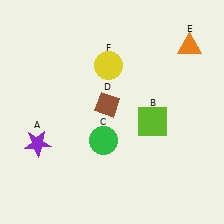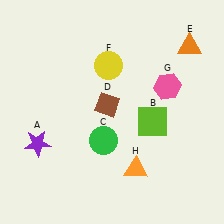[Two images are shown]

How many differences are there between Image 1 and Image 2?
There are 2 differences between the two images.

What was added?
A pink hexagon (G), an orange triangle (H) were added in Image 2.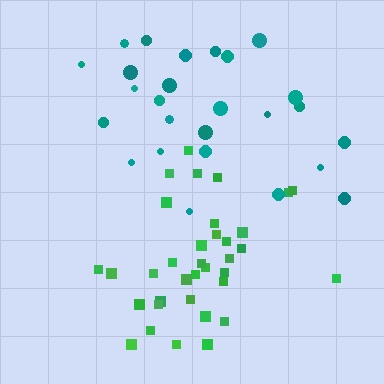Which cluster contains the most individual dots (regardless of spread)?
Green (35).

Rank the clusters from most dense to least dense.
green, teal.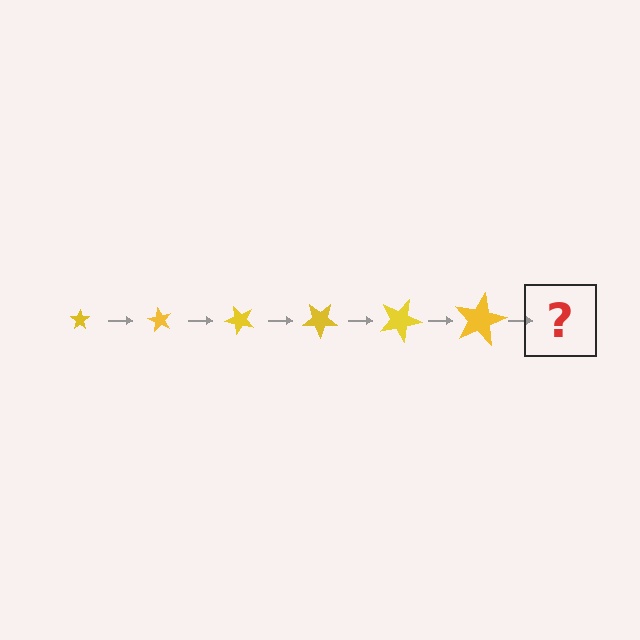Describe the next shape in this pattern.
It should be a star, larger than the previous one and rotated 360 degrees from the start.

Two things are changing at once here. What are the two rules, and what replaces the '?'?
The two rules are that the star grows larger each step and it rotates 60 degrees each step. The '?' should be a star, larger than the previous one and rotated 360 degrees from the start.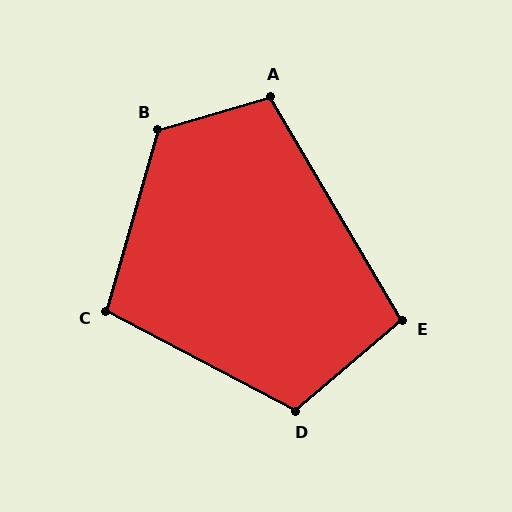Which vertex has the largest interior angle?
B, at approximately 122 degrees.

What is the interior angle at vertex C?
Approximately 102 degrees (obtuse).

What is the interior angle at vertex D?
Approximately 112 degrees (obtuse).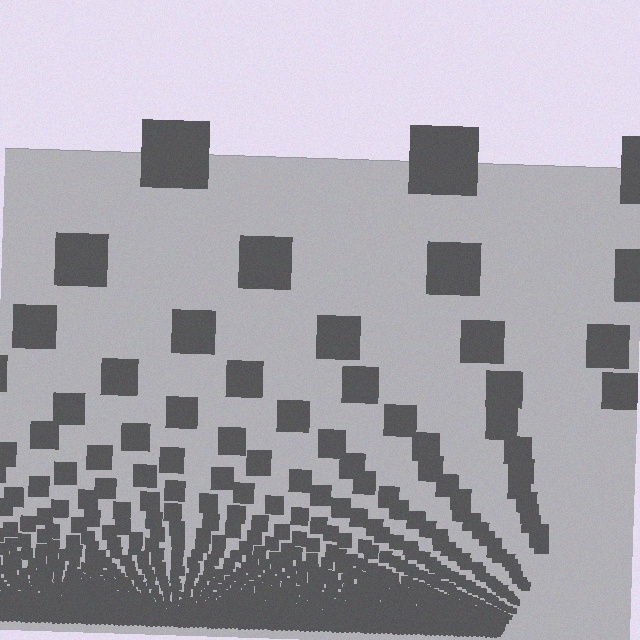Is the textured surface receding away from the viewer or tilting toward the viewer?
The surface appears to tilt toward the viewer. Texture elements get larger and sparser toward the top.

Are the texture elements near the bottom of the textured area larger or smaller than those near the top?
Smaller. The gradient is inverted — elements near the bottom are smaller and denser.